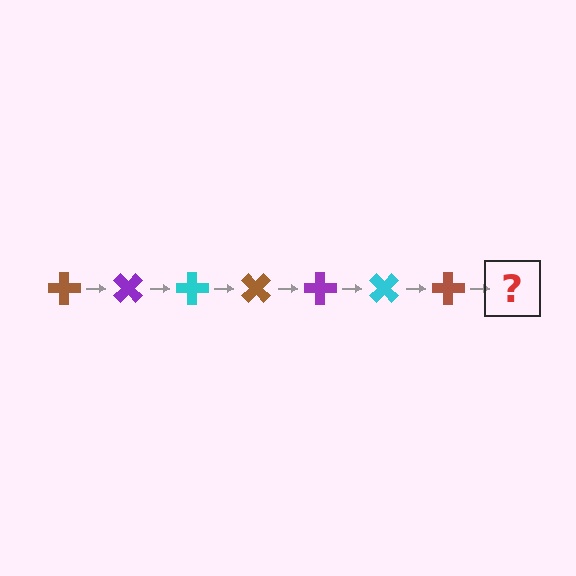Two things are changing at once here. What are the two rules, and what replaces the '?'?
The two rules are that it rotates 45 degrees each step and the color cycles through brown, purple, and cyan. The '?' should be a purple cross, rotated 315 degrees from the start.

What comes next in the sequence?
The next element should be a purple cross, rotated 315 degrees from the start.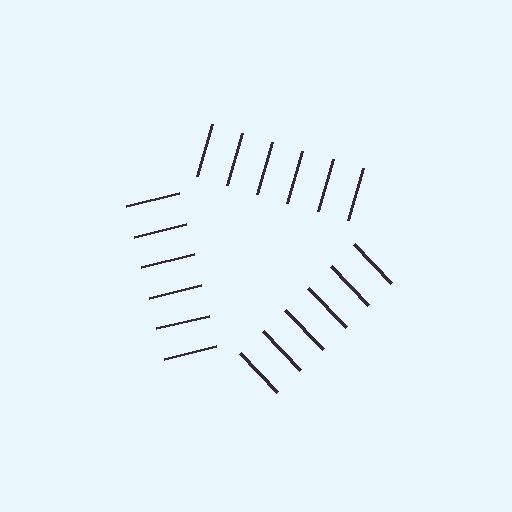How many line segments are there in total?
18 — 6 along each of the 3 edges.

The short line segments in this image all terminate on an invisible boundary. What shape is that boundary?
An illusory triangle — the line segments terminate on its edges but no continuous stroke is drawn.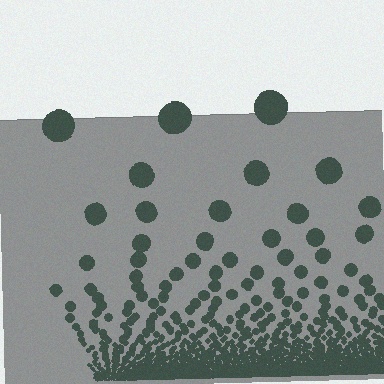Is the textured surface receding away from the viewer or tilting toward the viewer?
The surface appears to tilt toward the viewer. Texture elements get larger and sparser toward the top.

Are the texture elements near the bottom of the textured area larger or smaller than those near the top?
Smaller. The gradient is inverted — elements near the bottom are smaller and denser.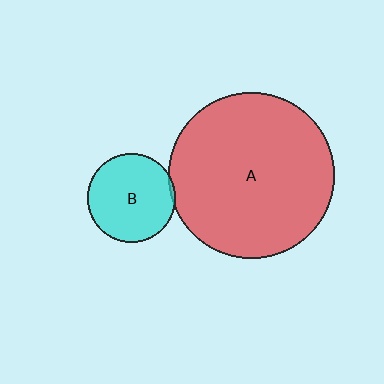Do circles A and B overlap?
Yes.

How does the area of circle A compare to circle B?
Approximately 3.5 times.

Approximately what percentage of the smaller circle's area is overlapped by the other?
Approximately 5%.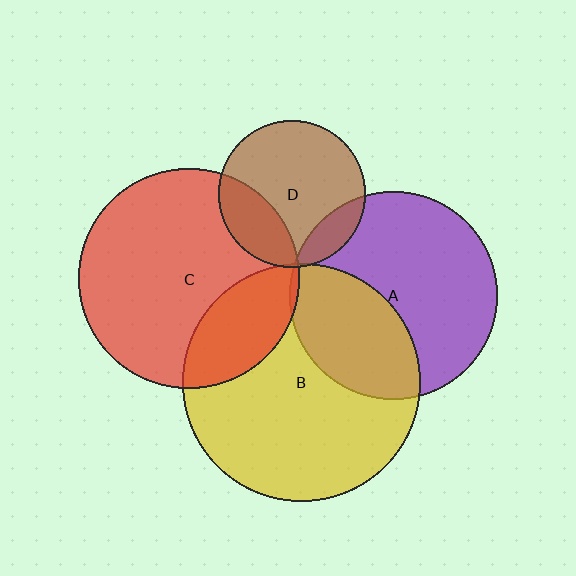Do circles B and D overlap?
Yes.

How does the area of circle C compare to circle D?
Approximately 2.3 times.